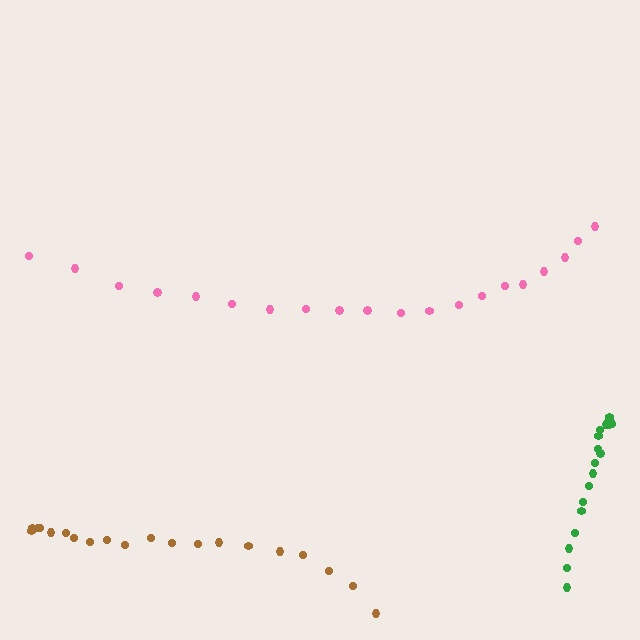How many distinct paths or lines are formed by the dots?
There are 3 distinct paths.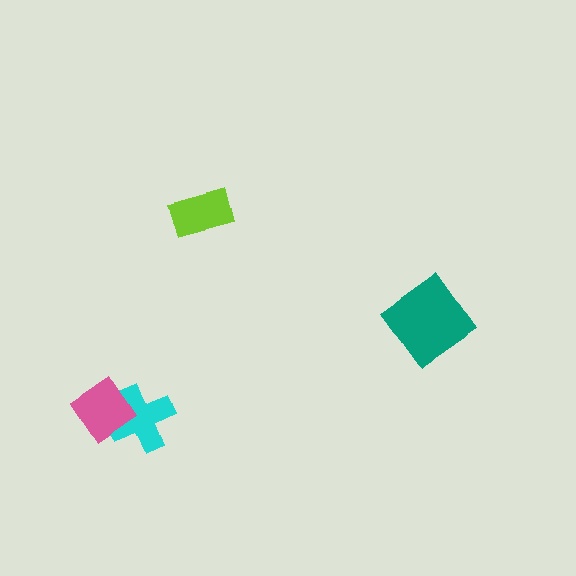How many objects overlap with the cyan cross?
1 object overlaps with the cyan cross.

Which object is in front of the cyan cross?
The pink diamond is in front of the cyan cross.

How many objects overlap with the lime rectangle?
0 objects overlap with the lime rectangle.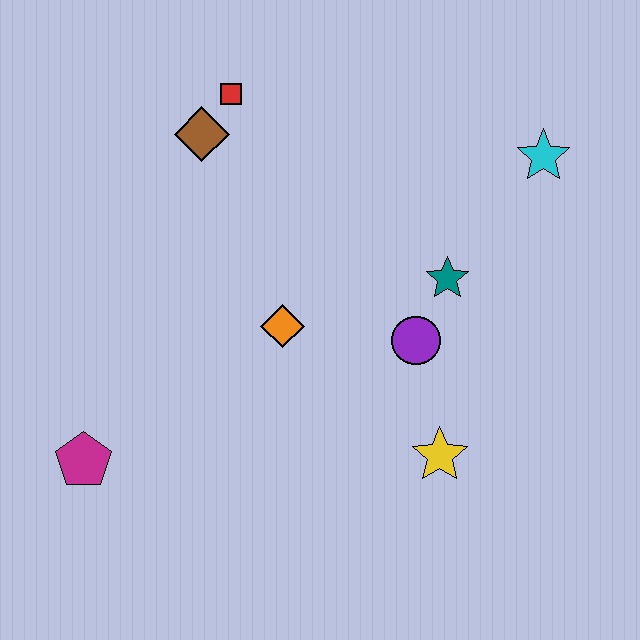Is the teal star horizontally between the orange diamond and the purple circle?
No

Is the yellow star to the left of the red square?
No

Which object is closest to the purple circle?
The teal star is closest to the purple circle.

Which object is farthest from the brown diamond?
The yellow star is farthest from the brown diamond.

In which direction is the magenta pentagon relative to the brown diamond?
The magenta pentagon is below the brown diamond.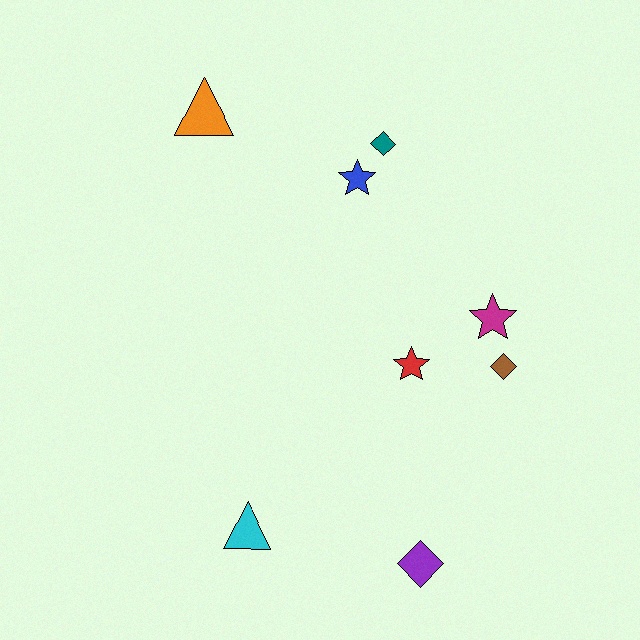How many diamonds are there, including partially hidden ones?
There are 3 diamonds.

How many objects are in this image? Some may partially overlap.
There are 8 objects.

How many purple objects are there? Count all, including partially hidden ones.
There is 1 purple object.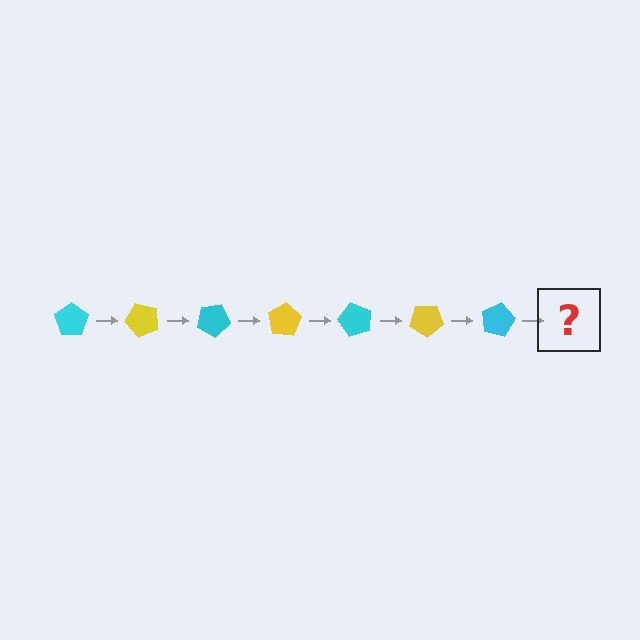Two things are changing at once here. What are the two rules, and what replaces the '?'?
The two rules are that it rotates 50 degrees each step and the color cycles through cyan and yellow. The '?' should be a yellow pentagon, rotated 350 degrees from the start.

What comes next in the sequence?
The next element should be a yellow pentagon, rotated 350 degrees from the start.